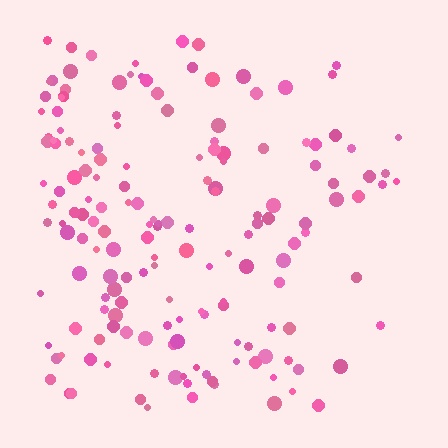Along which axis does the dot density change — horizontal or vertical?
Horizontal.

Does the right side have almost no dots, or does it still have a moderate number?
Still a moderate number, just noticeably fewer than the left.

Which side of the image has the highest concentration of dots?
The left.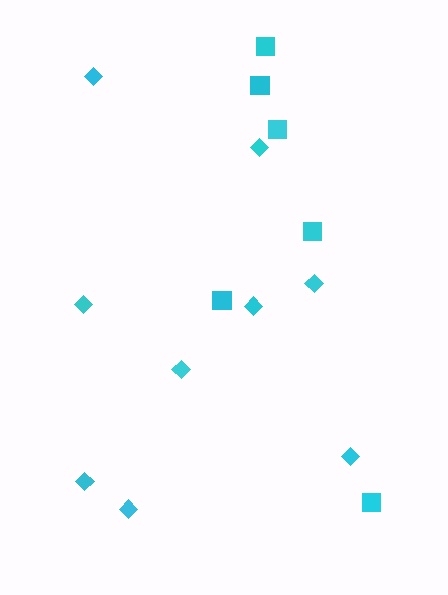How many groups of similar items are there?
There are 2 groups: one group of squares (6) and one group of diamonds (9).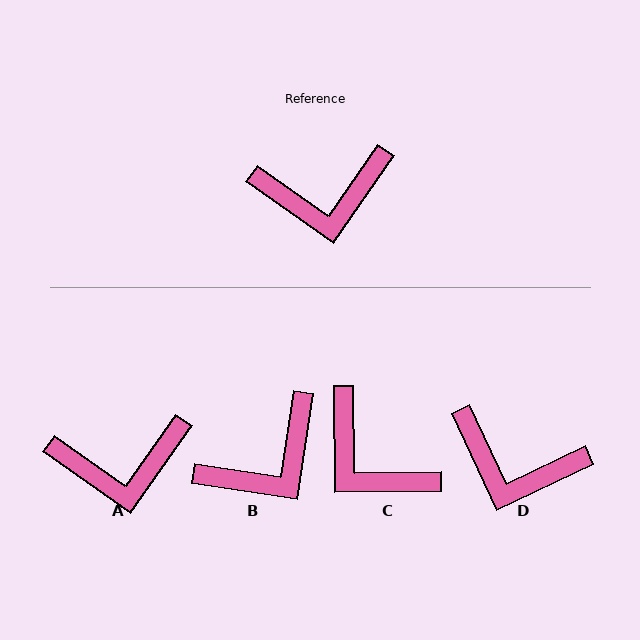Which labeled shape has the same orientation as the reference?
A.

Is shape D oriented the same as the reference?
No, it is off by about 30 degrees.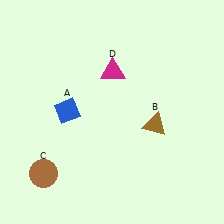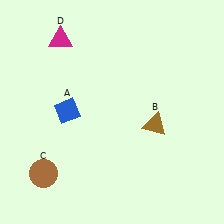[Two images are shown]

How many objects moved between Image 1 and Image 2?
1 object moved between the two images.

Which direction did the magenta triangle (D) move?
The magenta triangle (D) moved left.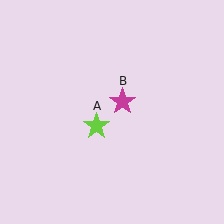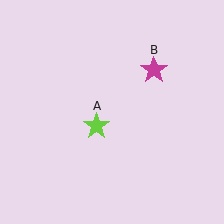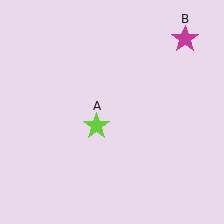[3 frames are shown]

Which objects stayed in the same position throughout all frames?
Lime star (object A) remained stationary.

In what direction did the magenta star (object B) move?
The magenta star (object B) moved up and to the right.